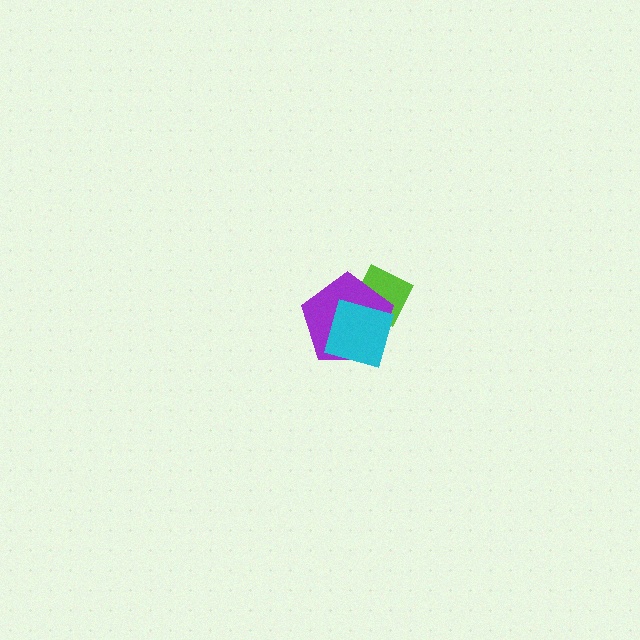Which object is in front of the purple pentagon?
The cyan square is in front of the purple pentagon.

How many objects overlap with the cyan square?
2 objects overlap with the cyan square.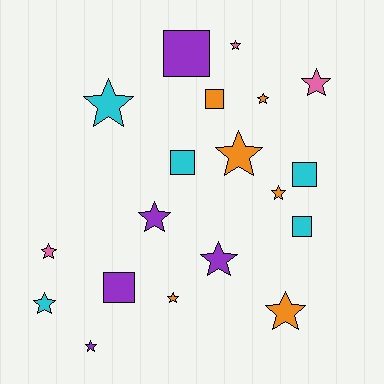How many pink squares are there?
There are no pink squares.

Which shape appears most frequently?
Star, with 13 objects.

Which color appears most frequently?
Orange, with 6 objects.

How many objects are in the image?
There are 19 objects.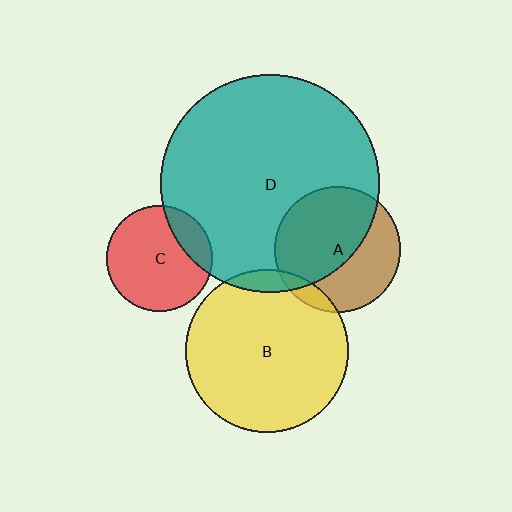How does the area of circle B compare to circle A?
Approximately 1.7 times.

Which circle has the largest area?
Circle D (teal).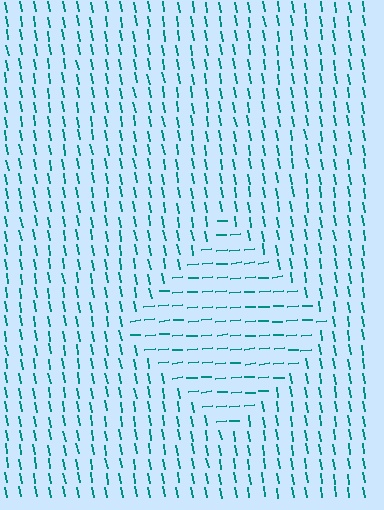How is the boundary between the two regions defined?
The boundary is defined purely by a change in line orientation (approximately 85 degrees difference). All lines are the same color and thickness.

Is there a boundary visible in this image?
Yes, there is a texture boundary formed by a change in line orientation.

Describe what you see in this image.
The image is filled with small teal line segments. A diamond region in the image has lines oriented differently from the surrounding lines, creating a visible texture boundary.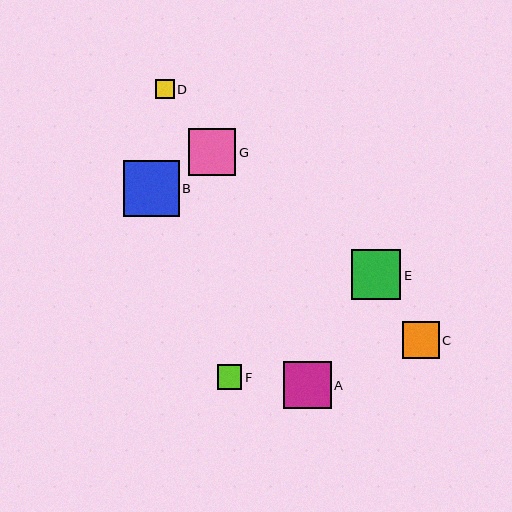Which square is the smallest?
Square D is the smallest with a size of approximately 19 pixels.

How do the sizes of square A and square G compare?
Square A and square G are approximately the same size.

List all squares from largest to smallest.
From largest to smallest: B, E, A, G, C, F, D.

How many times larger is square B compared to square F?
Square B is approximately 2.3 times the size of square F.